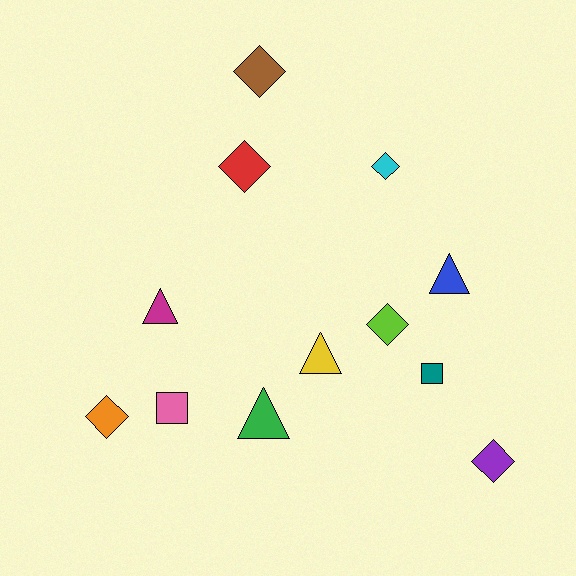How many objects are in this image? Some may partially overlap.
There are 12 objects.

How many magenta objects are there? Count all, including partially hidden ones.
There is 1 magenta object.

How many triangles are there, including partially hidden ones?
There are 4 triangles.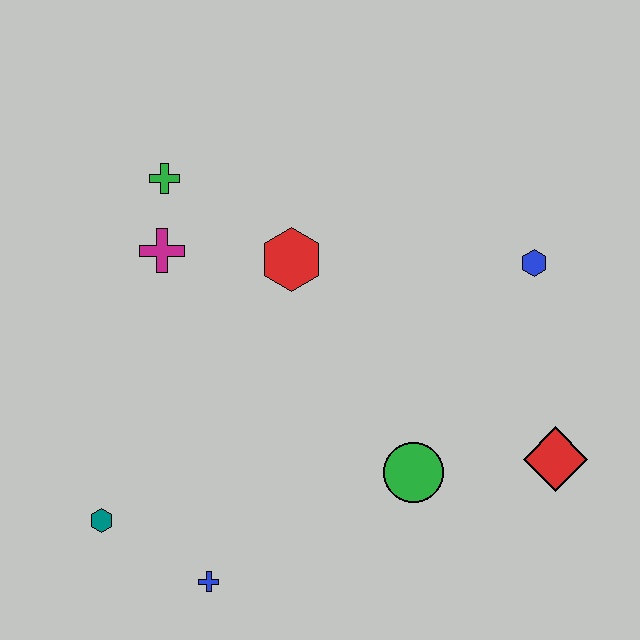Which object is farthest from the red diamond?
The green cross is farthest from the red diamond.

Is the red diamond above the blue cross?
Yes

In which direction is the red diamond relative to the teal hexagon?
The red diamond is to the right of the teal hexagon.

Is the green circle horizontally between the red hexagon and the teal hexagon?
No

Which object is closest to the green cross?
The magenta cross is closest to the green cross.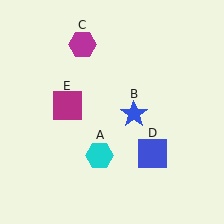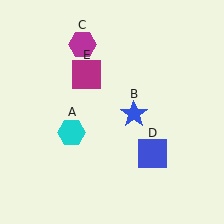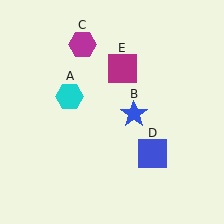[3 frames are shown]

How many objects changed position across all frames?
2 objects changed position: cyan hexagon (object A), magenta square (object E).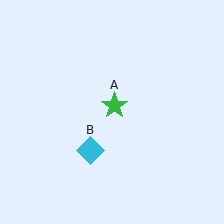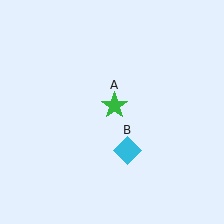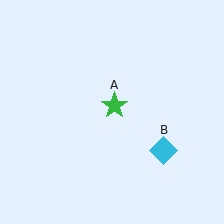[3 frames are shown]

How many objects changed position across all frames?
1 object changed position: cyan diamond (object B).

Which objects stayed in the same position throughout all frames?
Green star (object A) remained stationary.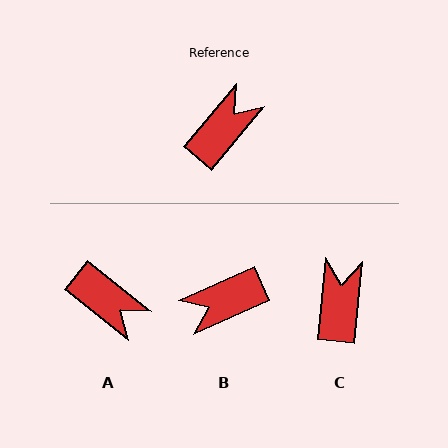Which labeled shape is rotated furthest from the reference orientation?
B, about 154 degrees away.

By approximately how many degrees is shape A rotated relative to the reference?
Approximately 88 degrees clockwise.